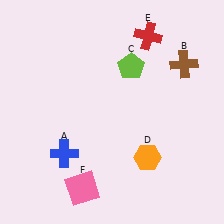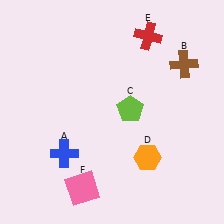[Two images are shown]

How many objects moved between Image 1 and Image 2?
1 object moved between the two images.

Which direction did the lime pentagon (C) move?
The lime pentagon (C) moved down.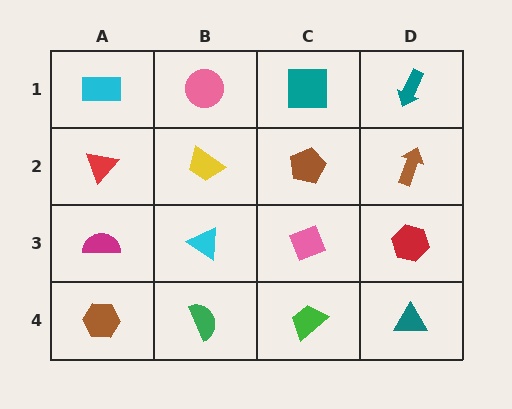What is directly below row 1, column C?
A brown pentagon.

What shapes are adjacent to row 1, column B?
A yellow trapezoid (row 2, column B), a cyan rectangle (row 1, column A), a teal square (row 1, column C).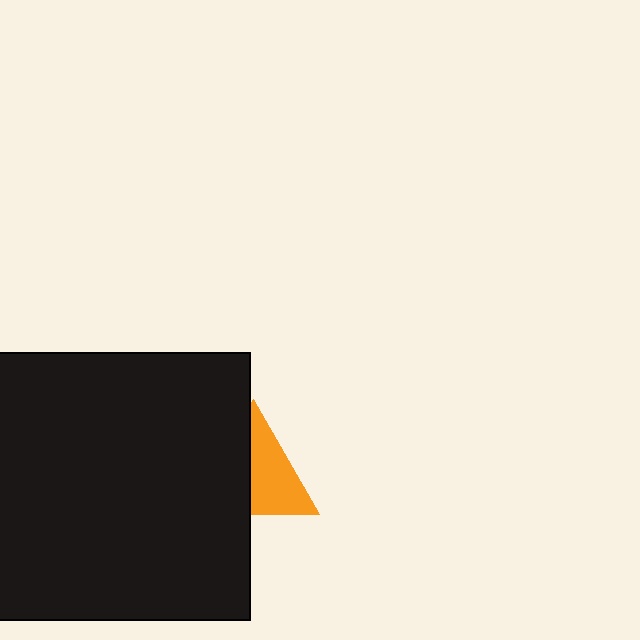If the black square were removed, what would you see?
You would see the complete orange triangle.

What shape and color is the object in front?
The object in front is a black square.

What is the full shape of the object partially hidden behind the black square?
The partially hidden object is an orange triangle.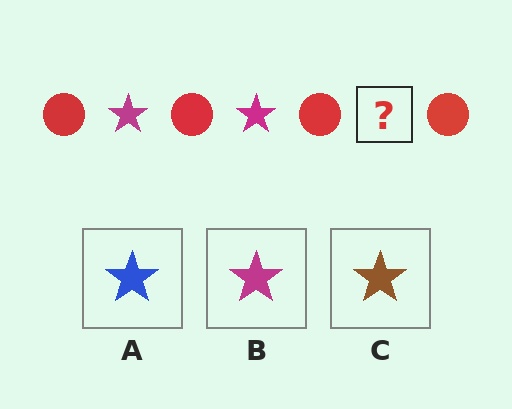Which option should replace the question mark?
Option B.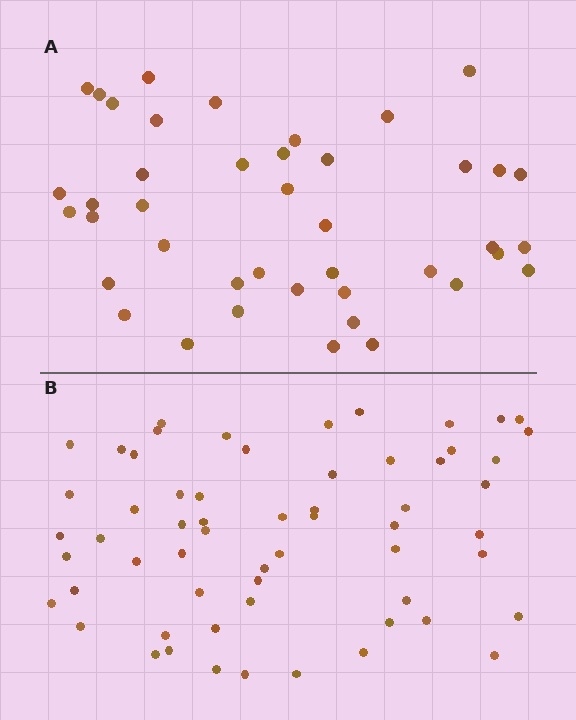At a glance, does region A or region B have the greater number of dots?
Region B (the bottom region) has more dots.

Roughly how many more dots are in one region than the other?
Region B has approximately 20 more dots than region A.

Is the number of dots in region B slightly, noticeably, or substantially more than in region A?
Region B has noticeably more, but not dramatically so. The ratio is roughly 1.4 to 1.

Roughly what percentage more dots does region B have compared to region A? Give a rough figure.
About 45% more.